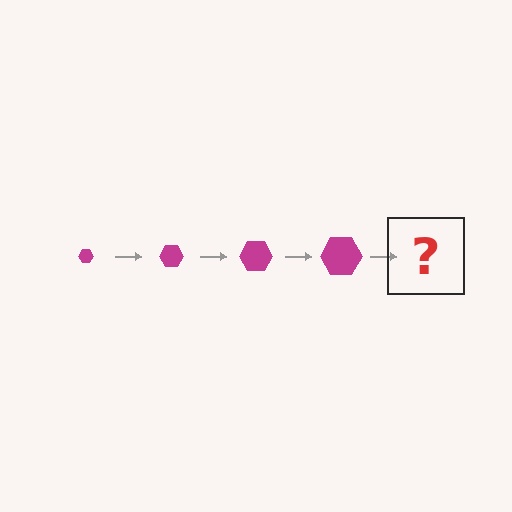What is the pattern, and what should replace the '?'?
The pattern is that the hexagon gets progressively larger each step. The '?' should be a magenta hexagon, larger than the previous one.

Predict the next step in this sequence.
The next step is a magenta hexagon, larger than the previous one.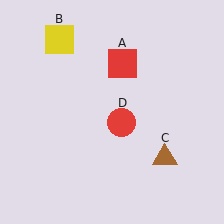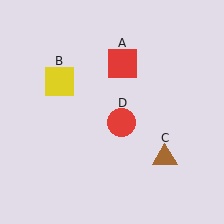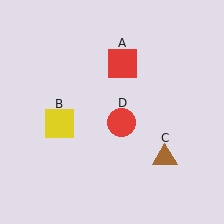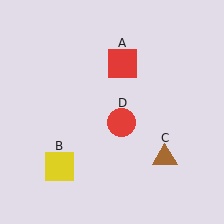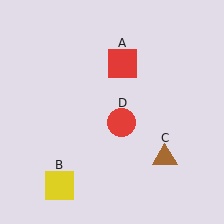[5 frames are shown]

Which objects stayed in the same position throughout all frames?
Red square (object A) and brown triangle (object C) and red circle (object D) remained stationary.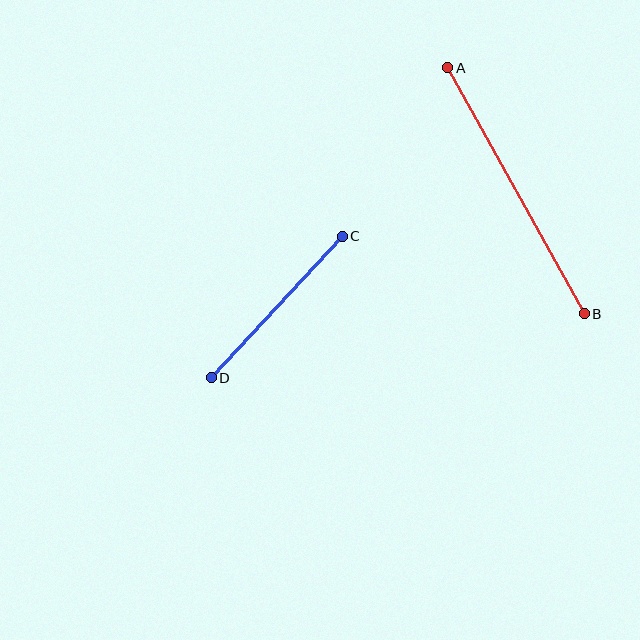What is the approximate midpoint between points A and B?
The midpoint is at approximately (516, 191) pixels.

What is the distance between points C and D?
The distance is approximately 192 pixels.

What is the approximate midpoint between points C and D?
The midpoint is at approximately (277, 307) pixels.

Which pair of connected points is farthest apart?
Points A and B are farthest apart.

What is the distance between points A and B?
The distance is approximately 281 pixels.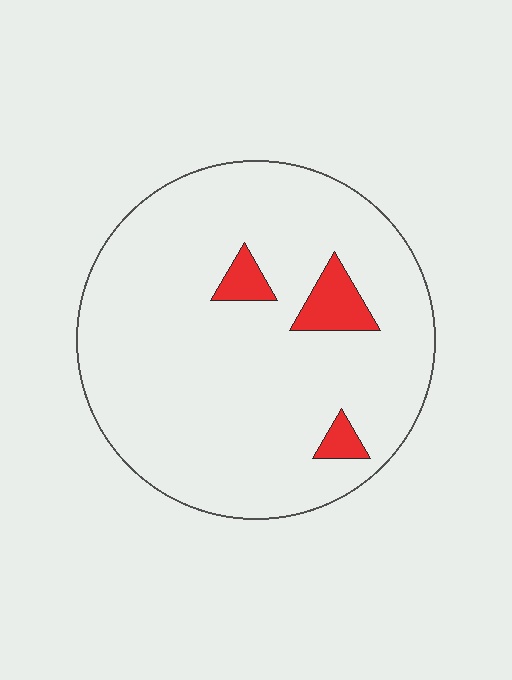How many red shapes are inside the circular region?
3.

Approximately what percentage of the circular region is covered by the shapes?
Approximately 5%.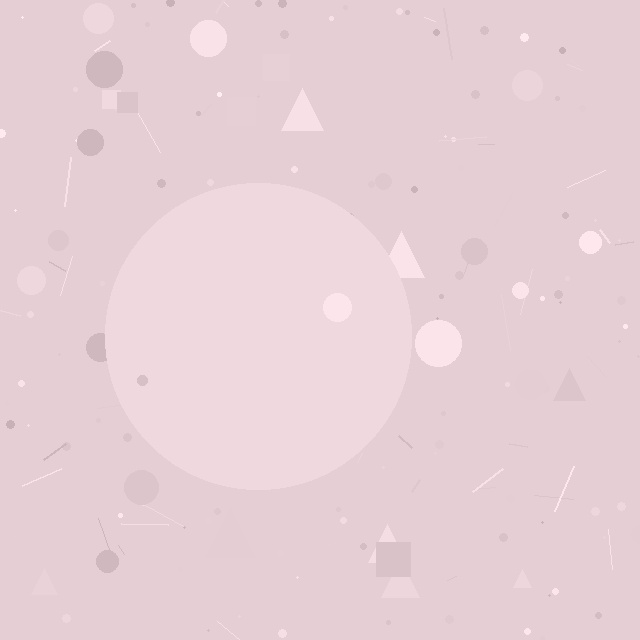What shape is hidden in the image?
A circle is hidden in the image.